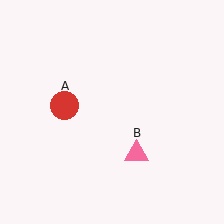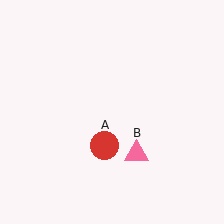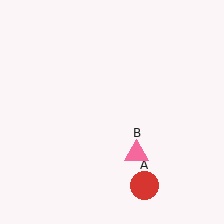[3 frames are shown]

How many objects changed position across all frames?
1 object changed position: red circle (object A).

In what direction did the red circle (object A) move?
The red circle (object A) moved down and to the right.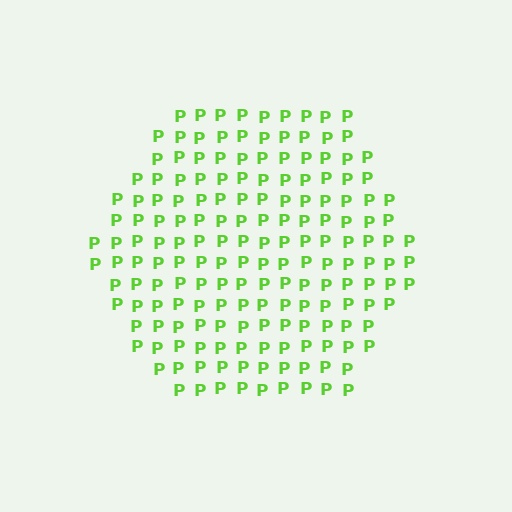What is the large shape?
The large shape is a hexagon.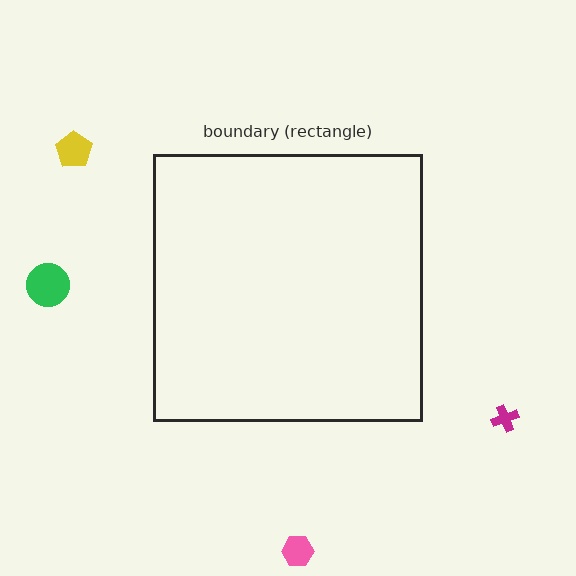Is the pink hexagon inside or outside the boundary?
Outside.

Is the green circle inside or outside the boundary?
Outside.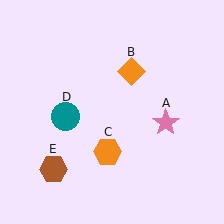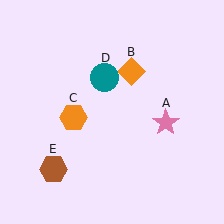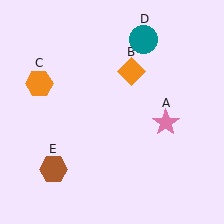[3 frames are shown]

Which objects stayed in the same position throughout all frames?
Pink star (object A) and orange diamond (object B) and brown hexagon (object E) remained stationary.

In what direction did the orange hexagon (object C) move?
The orange hexagon (object C) moved up and to the left.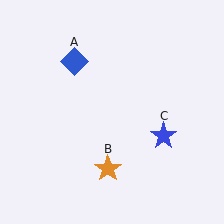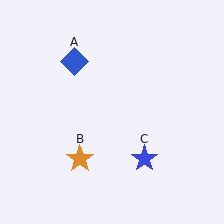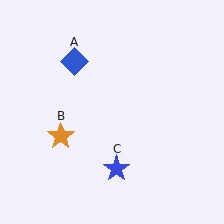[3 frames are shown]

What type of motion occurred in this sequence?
The orange star (object B), blue star (object C) rotated clockwise around the center of the scene.